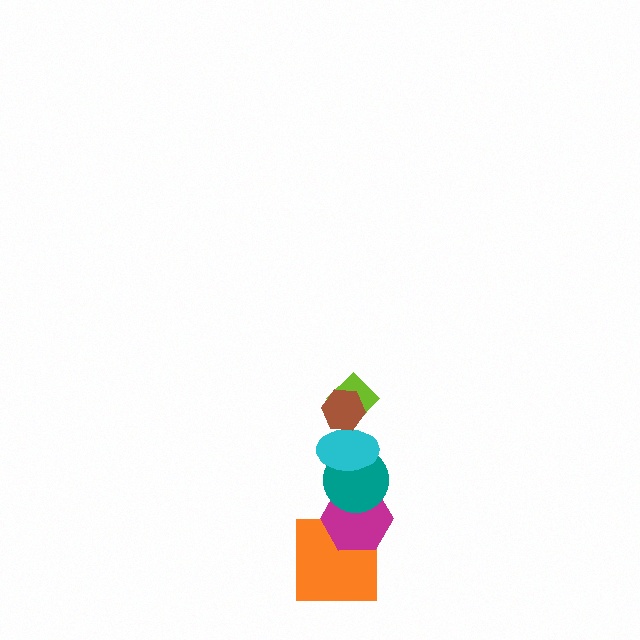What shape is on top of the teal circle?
The cyan ellipse is on top of the teal circle.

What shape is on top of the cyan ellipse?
The lime diamond is on top of the cyan ellipse.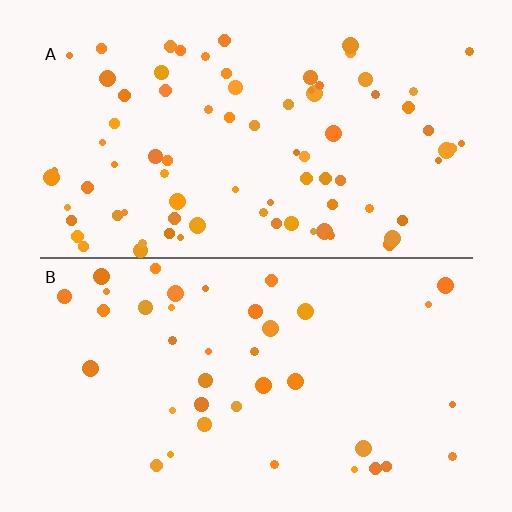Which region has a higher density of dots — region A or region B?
A (the top).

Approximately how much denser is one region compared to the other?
Approximately 2.1× — region A over region B.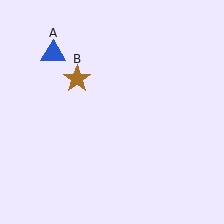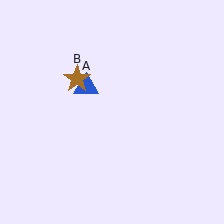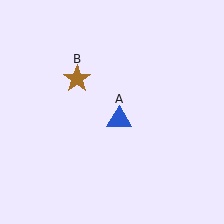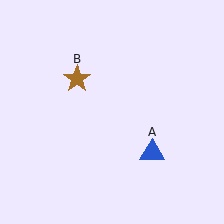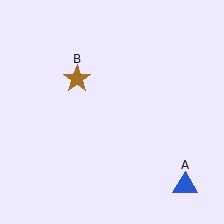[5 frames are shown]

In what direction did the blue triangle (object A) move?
The blue triangle (object A) moved down and to the right.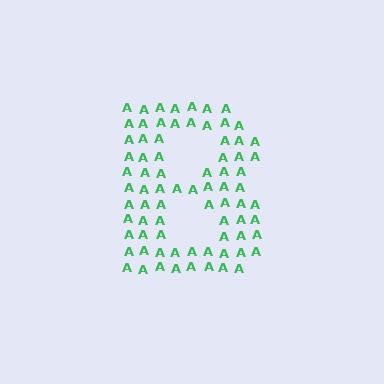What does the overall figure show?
The overall figure shows the letter B.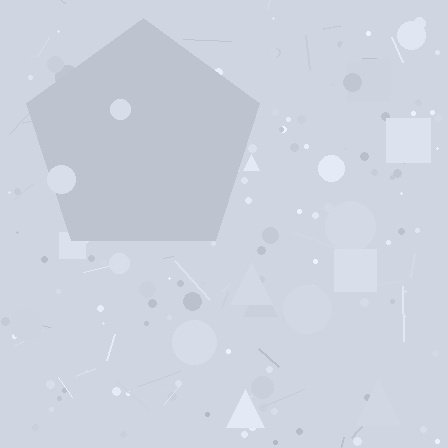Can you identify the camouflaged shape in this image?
The camouflaged shape is a pentagon.